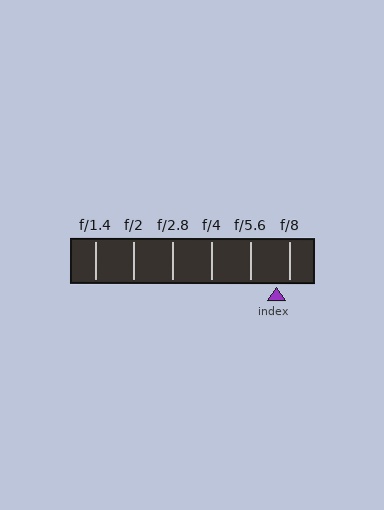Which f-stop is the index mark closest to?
The index mark is closest to f/8.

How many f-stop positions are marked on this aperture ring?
There are 6 f-stop positions marked.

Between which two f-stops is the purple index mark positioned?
The index mark is between f/5.6 and f/8.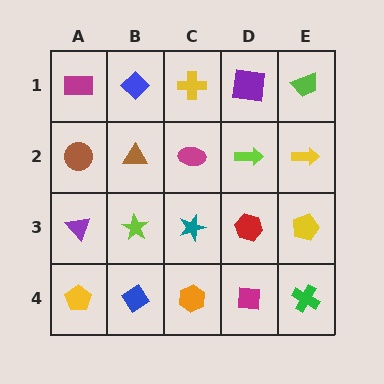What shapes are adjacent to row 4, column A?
A purple triangle (row 3, column A), a blue diamond (row 4, column B).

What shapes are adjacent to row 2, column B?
A blue diamond (row 1, column B), a lime star (row 3, column B), a brown circle (row 2, column A), a magenta ellipse (row 2, column C).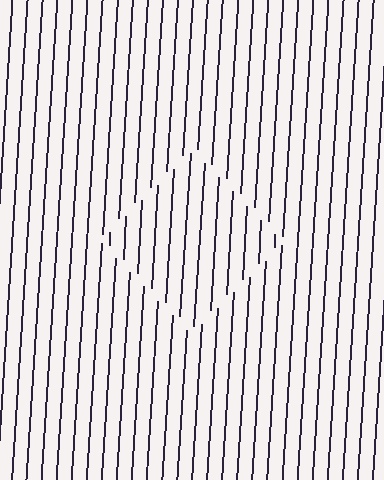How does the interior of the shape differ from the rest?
The interior of the shape contains the same grating, shifted by half a period — the contour is defined by the phase discontinuity where line-ends from the inner and outer gratings abut.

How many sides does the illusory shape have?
4 sides — the line-ends trace a square.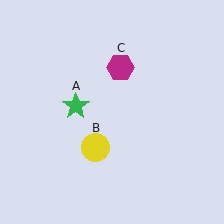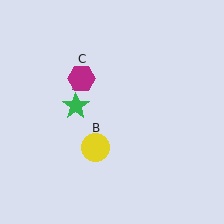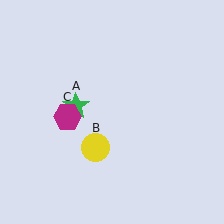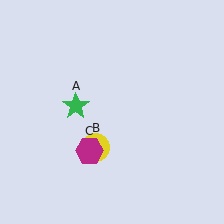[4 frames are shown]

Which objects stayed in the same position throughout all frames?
Green star (object A) and yellow circle (object B) remained stationary.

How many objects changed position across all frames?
1 object changed position: magenta hexagon (object C).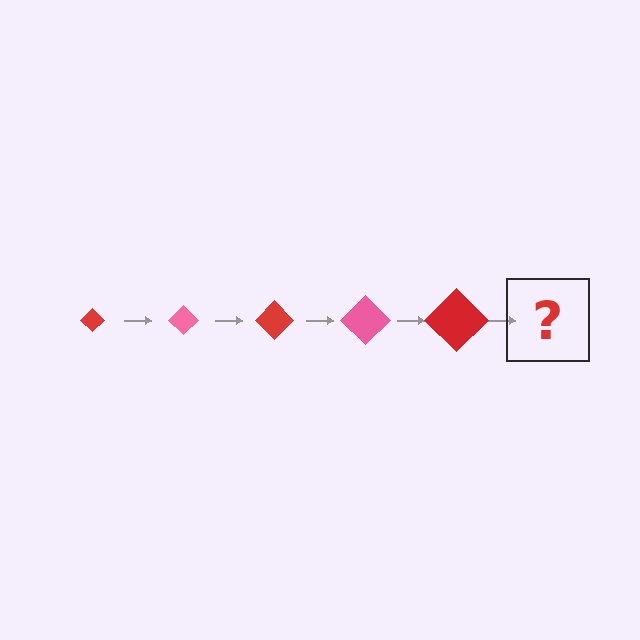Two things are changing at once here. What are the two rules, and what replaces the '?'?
The two rules are that the diamond grows larger each step and the color cycles through red and pink. The '?' should be a pink diamond, larger than the previous one.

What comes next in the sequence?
The next element should be a pink diamond, larger than the previous one.